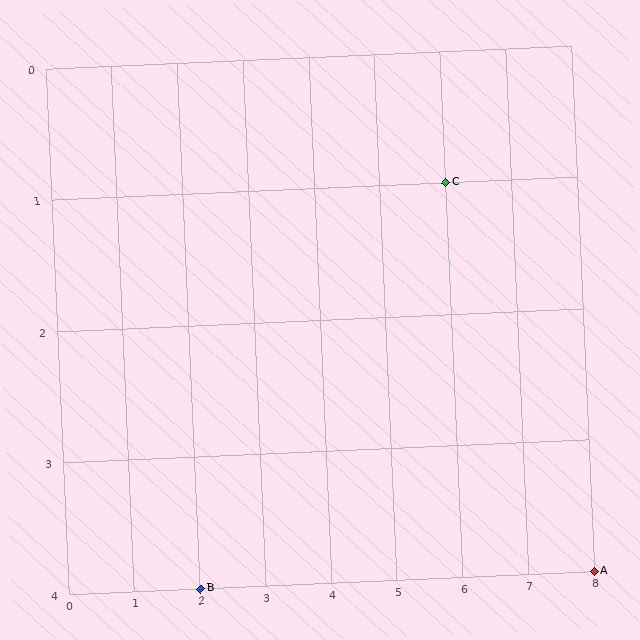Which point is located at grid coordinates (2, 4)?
Point B is at (2, 4).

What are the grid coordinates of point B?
Point B is at grid coordinates (2, 4).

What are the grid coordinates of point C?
Point C is at grid coordinates (6, 1).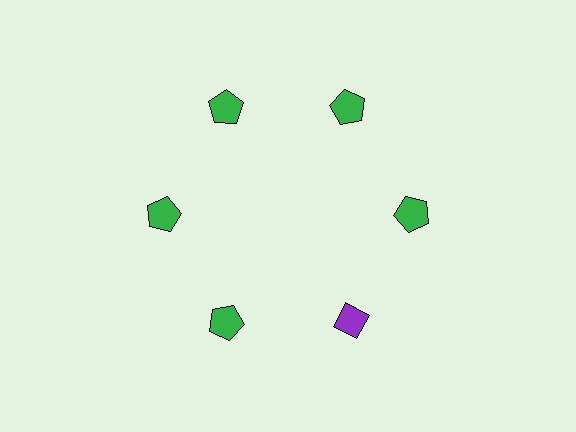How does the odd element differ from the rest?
It differs in both color (purple instead of green) and shape (diamond instead of pentagon).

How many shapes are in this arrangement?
There are 6 shapes arranged in a ring pattern.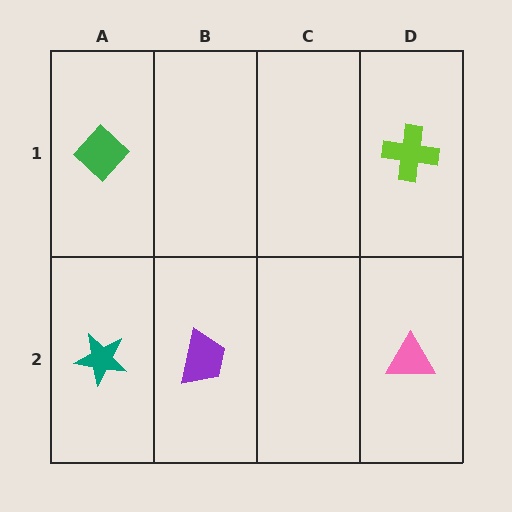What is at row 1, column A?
A green diamond.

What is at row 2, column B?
A purple trapezoid.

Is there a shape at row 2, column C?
No, that cell is empty.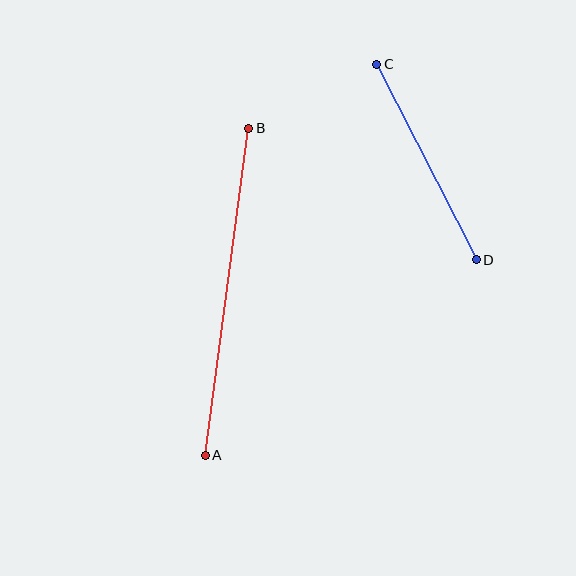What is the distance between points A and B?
The distance is approximately 330 pixels.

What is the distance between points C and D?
The distance is approximately 219 pixels.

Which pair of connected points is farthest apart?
Points A and B are farthest apart.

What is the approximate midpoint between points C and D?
The midpoint is at approximately (426, 162) pixels.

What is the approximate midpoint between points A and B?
The midpoint is at approximately (227, 292) pixels.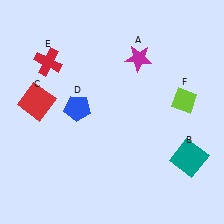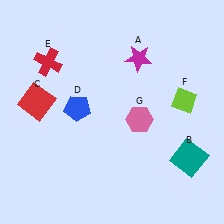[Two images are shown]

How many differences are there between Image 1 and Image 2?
There is 1 difference between the two images.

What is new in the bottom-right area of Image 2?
A pink hexagon (G) was added in the bottom-right area of Image 2.